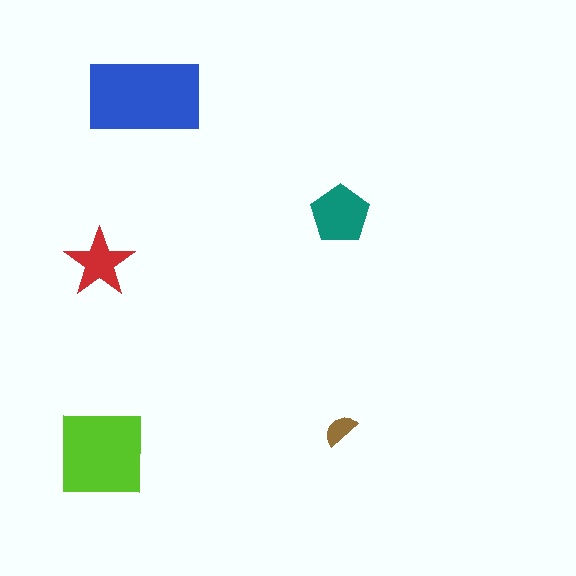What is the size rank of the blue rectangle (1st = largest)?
1st.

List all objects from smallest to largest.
The brown semicircle, the red star, the teal pentagon, the lime square, the blue rectangle.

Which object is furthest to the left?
The red star is leftmost.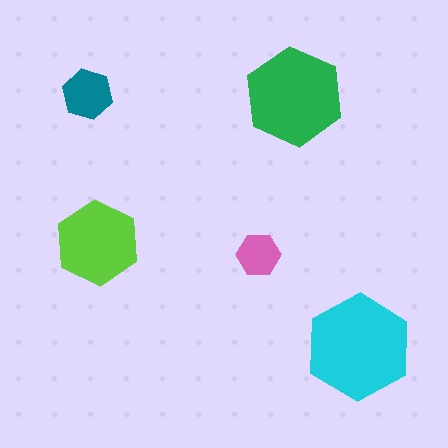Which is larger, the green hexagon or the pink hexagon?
The green one.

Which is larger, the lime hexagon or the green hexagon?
The green one.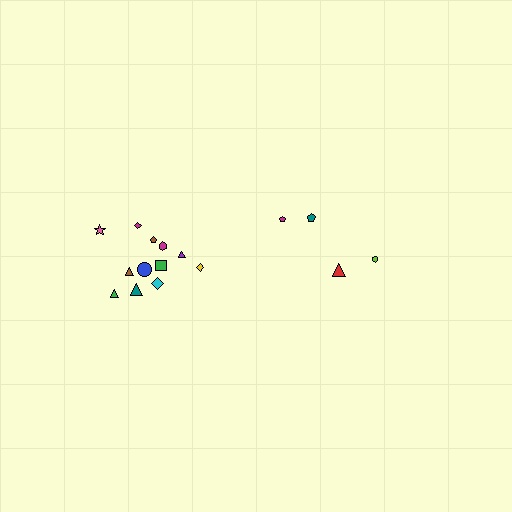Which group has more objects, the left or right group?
The left group.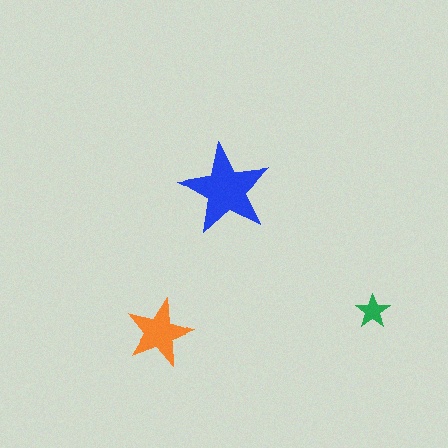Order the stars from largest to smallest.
the blue one, the orange one, the green one.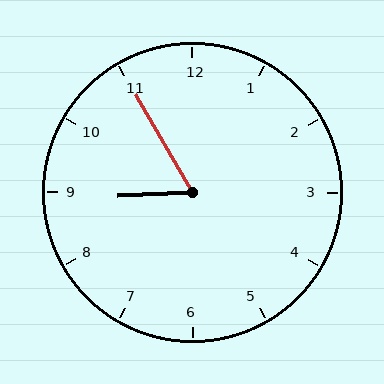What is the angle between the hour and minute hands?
Approximately 62 degrees.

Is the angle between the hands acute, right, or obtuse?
It is acute.